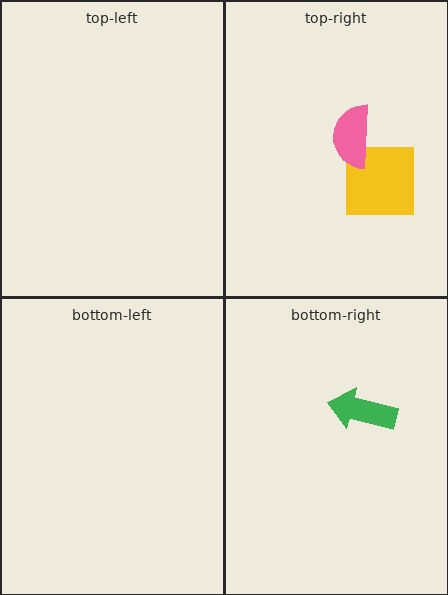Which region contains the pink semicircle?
The top-right region.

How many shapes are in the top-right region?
2.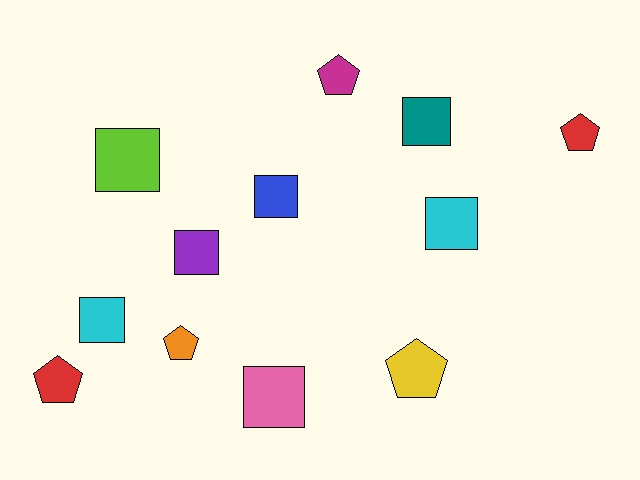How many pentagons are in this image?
There are 5 pentagons.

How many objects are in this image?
There are 12 objects.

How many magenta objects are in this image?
There is 1 magenta object.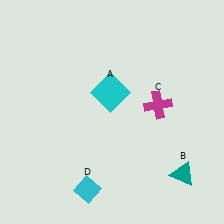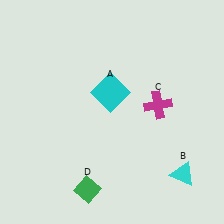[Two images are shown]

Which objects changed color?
B changed from teal to cyan. D changed from cyan to green.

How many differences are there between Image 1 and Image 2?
There are 2 differences between the two images.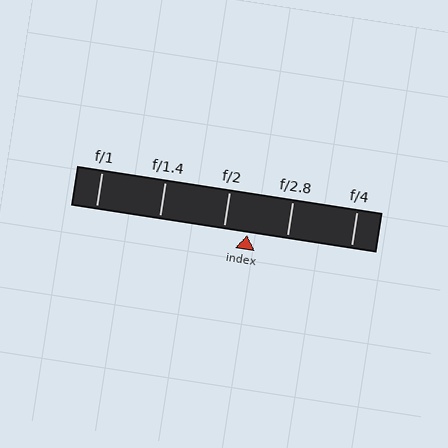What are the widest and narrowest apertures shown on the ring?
The widest aperture shown is f/1 and the narrowest is f/4.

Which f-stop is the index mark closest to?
The index mark is closest to f/2.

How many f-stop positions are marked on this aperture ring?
There are 5 f-stop positions marked.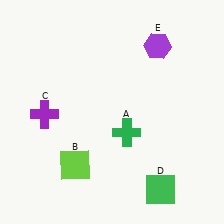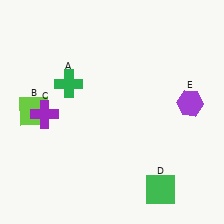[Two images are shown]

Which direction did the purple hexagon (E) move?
The purple hexagon (E) moved down.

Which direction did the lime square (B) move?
The lime square (B) moved up.